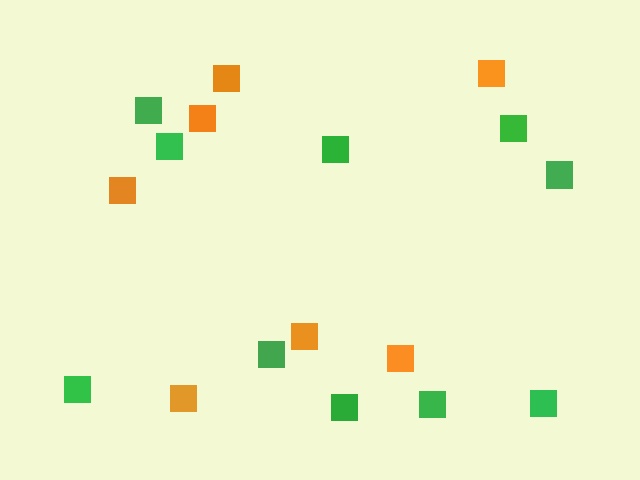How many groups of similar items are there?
There are 2 groups: one group of green squares (10) and one group of orange squares (7).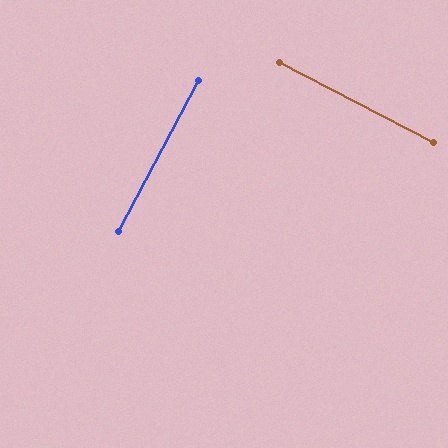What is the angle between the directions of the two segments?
Approximately 89 degrees.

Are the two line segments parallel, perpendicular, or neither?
Perpendicular — they meet at approximately 89°.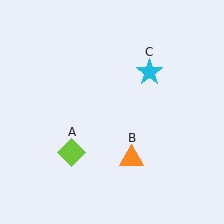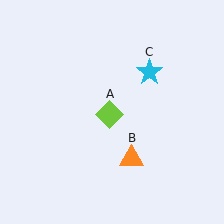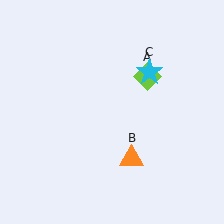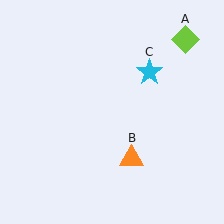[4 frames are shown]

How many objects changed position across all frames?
1 object changed position: lime diamond (object A).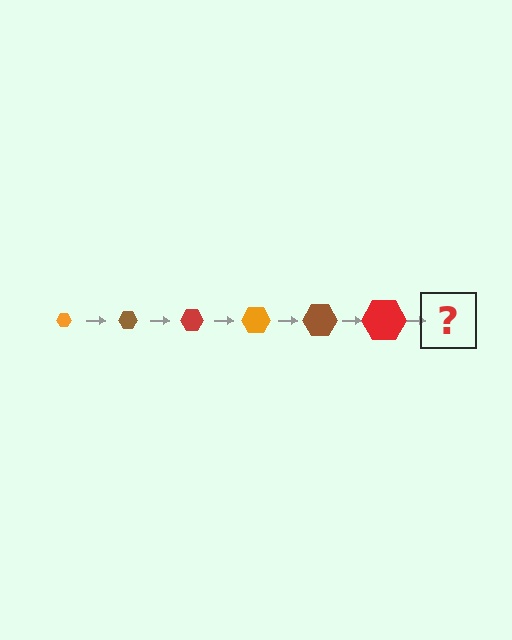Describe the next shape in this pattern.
It should be an orange hexagon, larger than the previous one.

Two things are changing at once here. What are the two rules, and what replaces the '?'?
The two rules are that the hexagon grows larger each step and the color cycles through orange, brown, and red. The '?' should be an orange hexagon, larger than the previous one.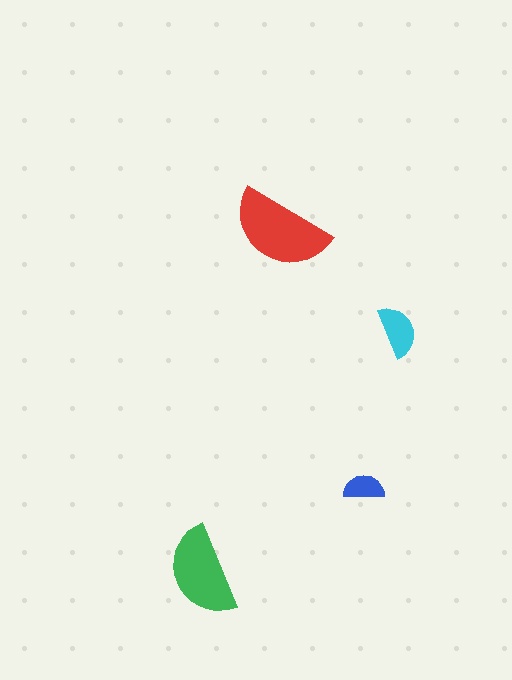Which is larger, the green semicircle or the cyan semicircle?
The green one.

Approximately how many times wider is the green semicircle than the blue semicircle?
About 2 times wider.